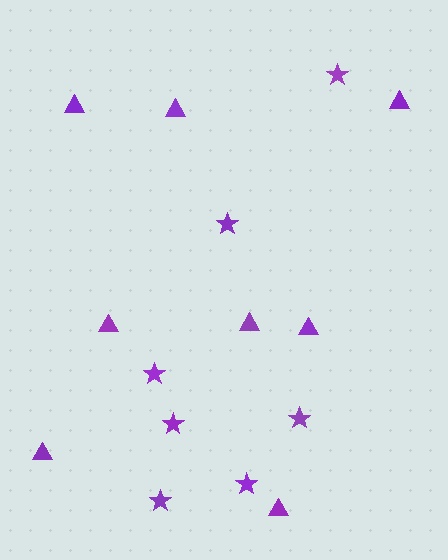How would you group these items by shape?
There are 2 groups: one group of triangles (8) and one group of stars (7).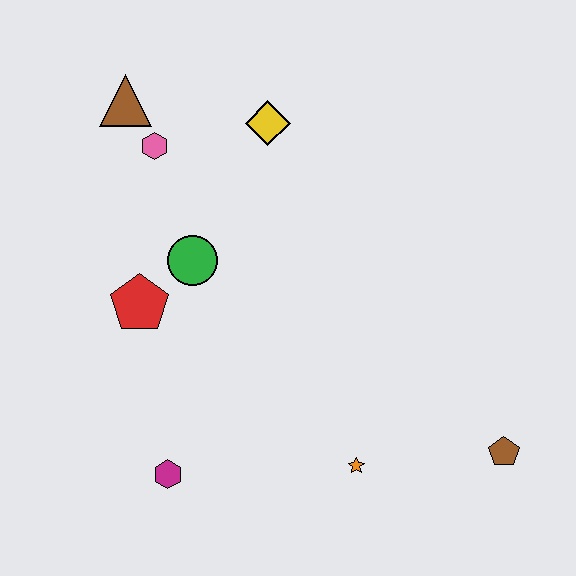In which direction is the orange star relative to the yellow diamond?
The orange star is below the yellow diamond.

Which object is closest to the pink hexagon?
The brown triangle is closest to the pink hexagon.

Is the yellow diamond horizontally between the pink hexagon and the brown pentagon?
Yes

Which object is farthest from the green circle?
The brown pentagon is farthest from the green circle.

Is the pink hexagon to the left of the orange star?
Yes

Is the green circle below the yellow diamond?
Yes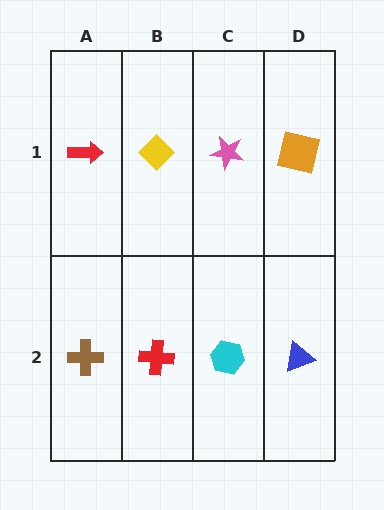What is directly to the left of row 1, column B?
A red arrow.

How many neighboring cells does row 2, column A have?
2.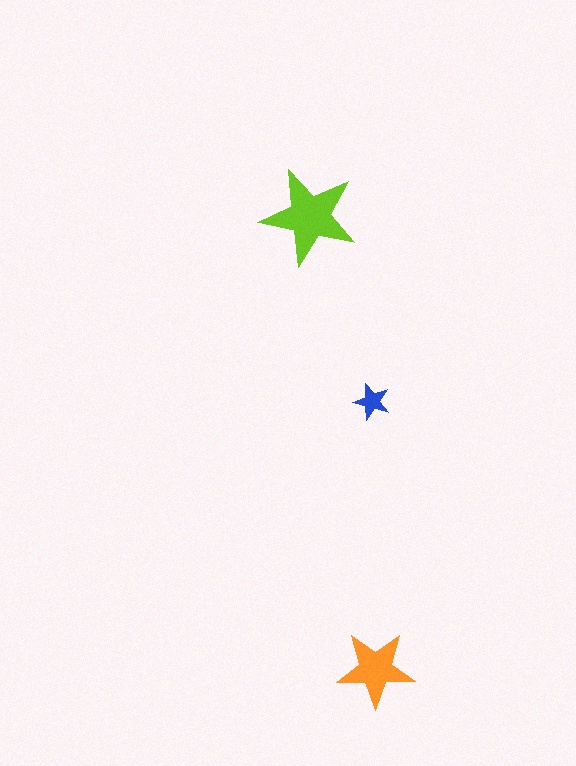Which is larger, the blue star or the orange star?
The orange one.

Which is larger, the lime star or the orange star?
The lime one.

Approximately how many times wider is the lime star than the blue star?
About 2.5 times wider.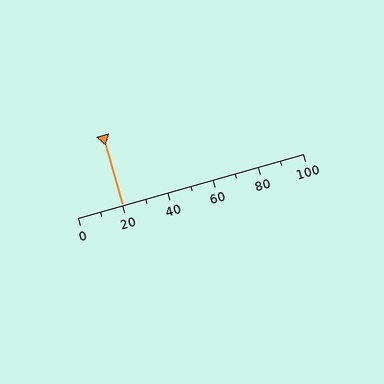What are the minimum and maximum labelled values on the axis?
The axis runs from 0 to 100.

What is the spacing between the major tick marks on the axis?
The major ticks are spaced 20 apart.